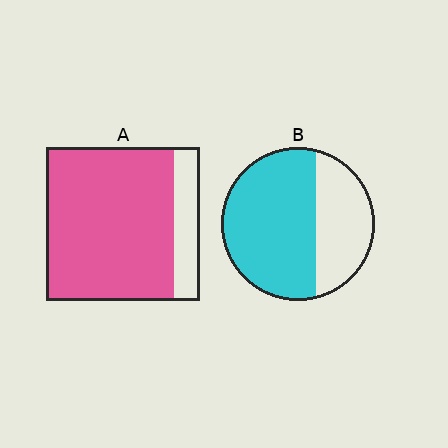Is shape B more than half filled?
Yes.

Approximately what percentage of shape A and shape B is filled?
A is approximately 85% and B is approximately 65%.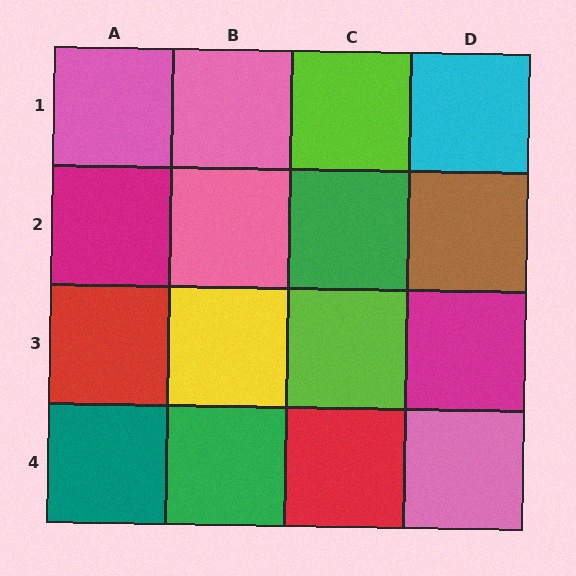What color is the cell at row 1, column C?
Lime.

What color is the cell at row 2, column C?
Green.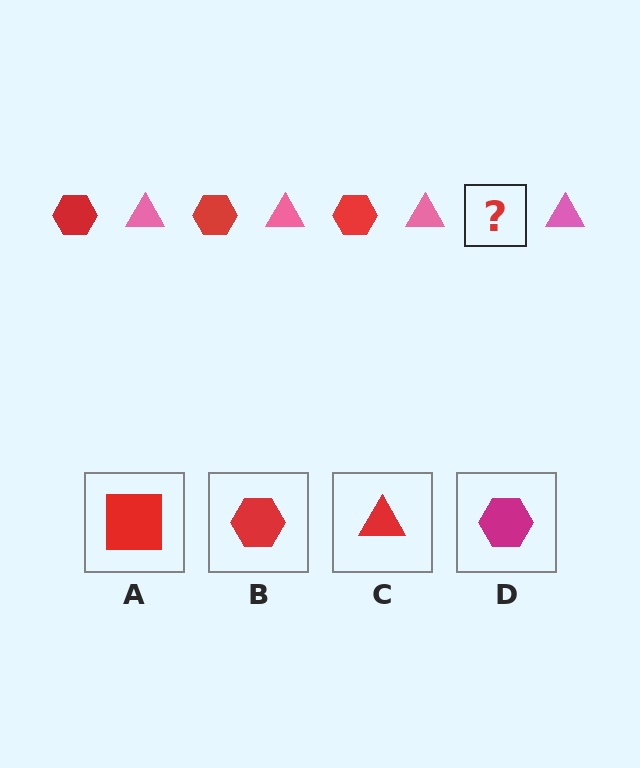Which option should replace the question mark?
Option B.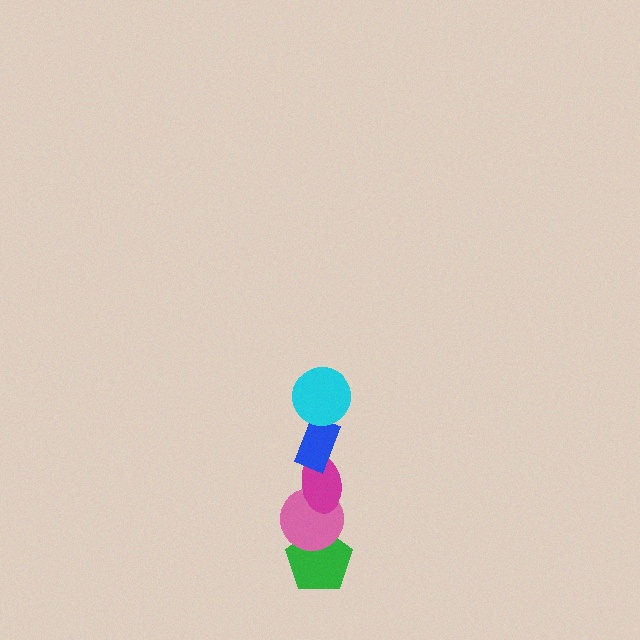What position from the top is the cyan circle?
The cyan circle is 1st from the top.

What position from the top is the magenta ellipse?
The magenta ellipse is 3rd from the top.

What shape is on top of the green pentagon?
The pink circle is on top of the green pentagon.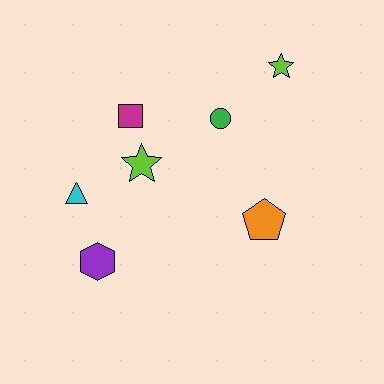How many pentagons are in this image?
There is 1 pentagon.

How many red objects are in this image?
There are no red objects.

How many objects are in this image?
There are 7 objects.